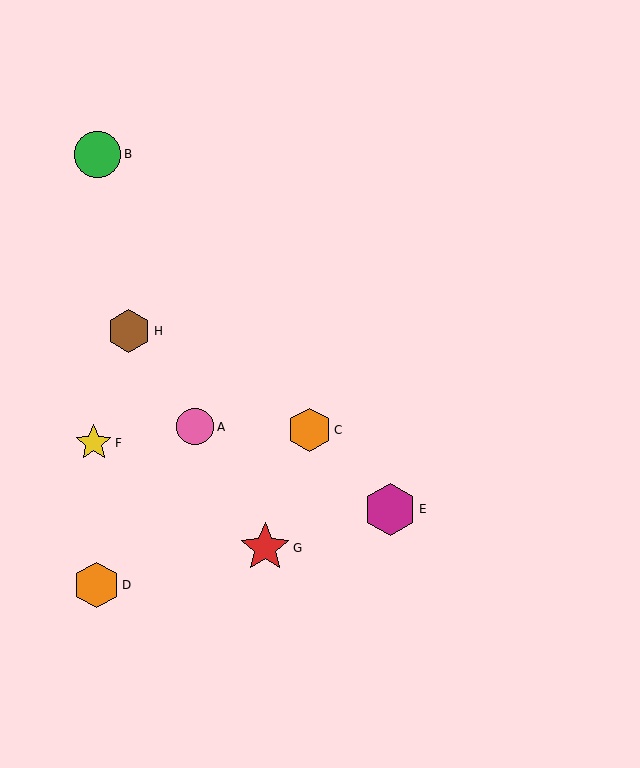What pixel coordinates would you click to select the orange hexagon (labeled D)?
Click at (97, 585) to select the orange hexagon D.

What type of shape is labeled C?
Shape C is an orange hexagon.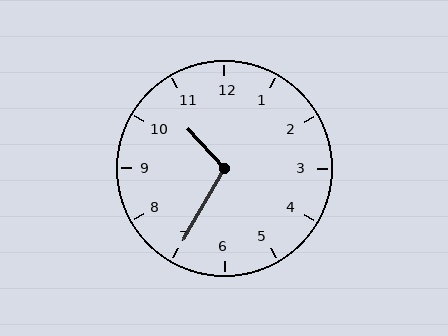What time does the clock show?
10:35.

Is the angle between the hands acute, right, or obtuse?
It is obtuse.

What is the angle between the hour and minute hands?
Approximately 108 degrees.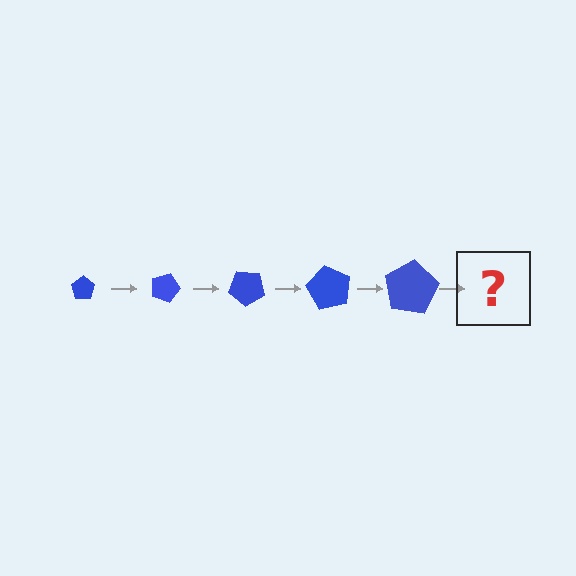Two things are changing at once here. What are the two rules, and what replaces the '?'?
The two rules are that the pentagon grows larger each step and it rotates 20 degrees each step. The '?' should be a pentagon, larger than the previous one and rotated 100 degrees from the start.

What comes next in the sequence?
The next element should be a pentagon, larger than the previous one and rotated 100 degrees from the start.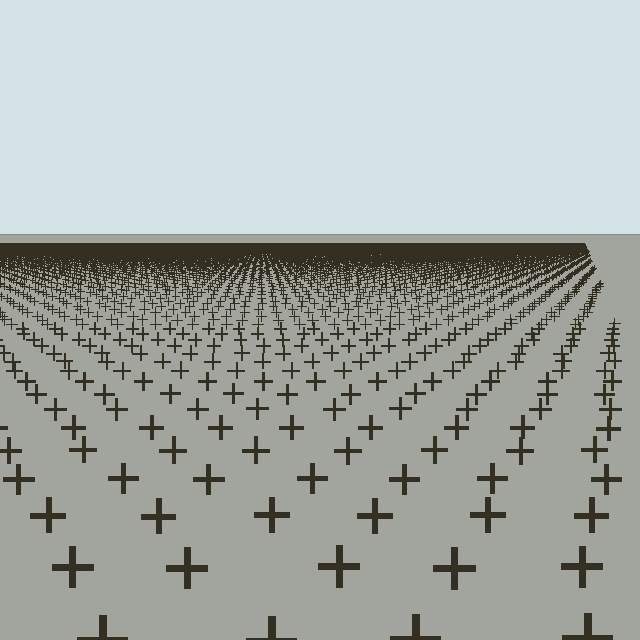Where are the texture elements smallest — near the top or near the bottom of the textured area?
Near the top.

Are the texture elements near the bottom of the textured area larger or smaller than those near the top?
Larger. Near the bottom, elements are closer to the viewer and appear at a bigger on-screen size.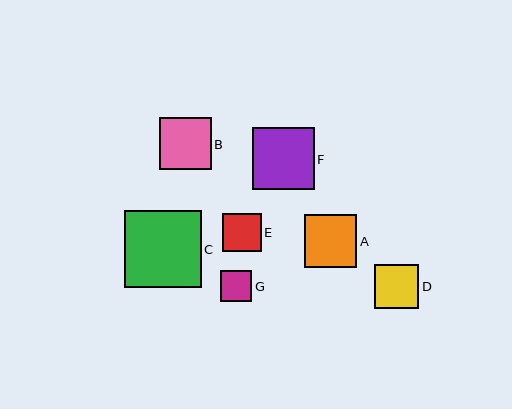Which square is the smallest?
Square G is the smallest with a size of approximately 31 pixels.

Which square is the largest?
Square C is the largest with a size of approximately 77 pixels.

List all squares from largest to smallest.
From largest to smallest: C, F, A, B, D, E, G.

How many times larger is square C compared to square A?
Square C is approximately 1.5 times the size of square A.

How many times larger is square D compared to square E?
Square D is approximately 1.1 times the size of square E.